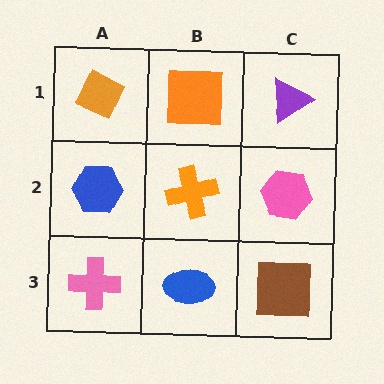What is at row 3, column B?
A blue ellipse.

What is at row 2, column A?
A blue hexagon.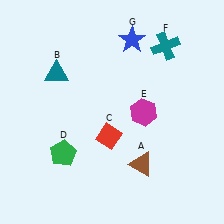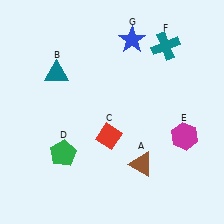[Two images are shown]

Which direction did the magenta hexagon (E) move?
The magenta hexagon (E) moved right.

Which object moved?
The magenta hexagon (E) moved right.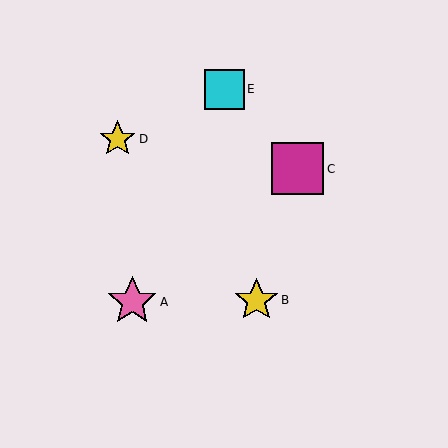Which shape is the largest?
The magenta square (labeled C) is the largest.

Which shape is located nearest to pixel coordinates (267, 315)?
The yellow star (labeled B) at (256, 300) is nearest to that location.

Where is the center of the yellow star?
The center of the yellow star is at (118, 139).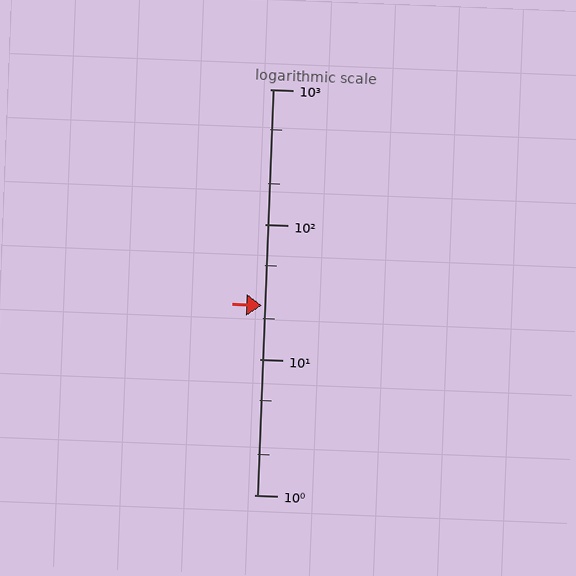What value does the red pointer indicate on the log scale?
The pointer indicates approximately 25.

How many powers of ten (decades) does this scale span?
The scale spans 3 decades, from 1 to 1000.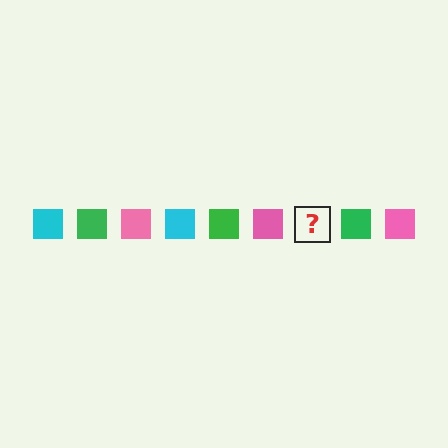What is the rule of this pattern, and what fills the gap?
The rule is that the pattern cycles through cyan, green, pink squares. The gap should be filled with a cyan square.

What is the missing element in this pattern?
The missing element is a cyan square.